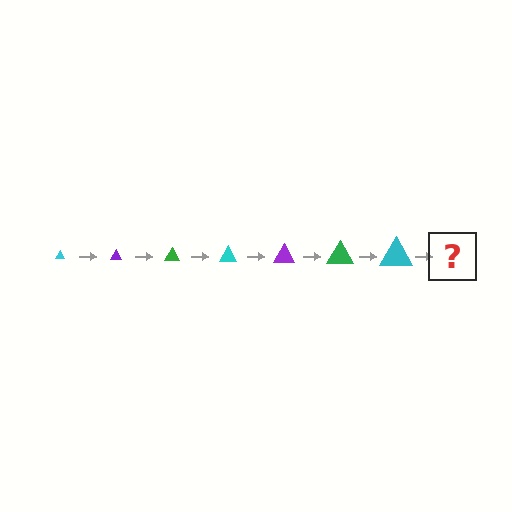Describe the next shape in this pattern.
It should be a purple triangle, larger than the previous one.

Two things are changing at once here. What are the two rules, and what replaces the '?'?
The two rules are that the triangle grows larger each step and the color cycles through cyan, purple, and green. The '?' should be a purple triangle, larger than the previous one.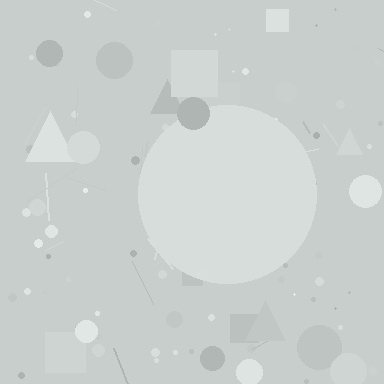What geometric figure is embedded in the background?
A circle is embedded in the background.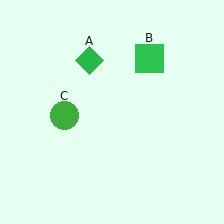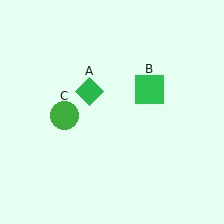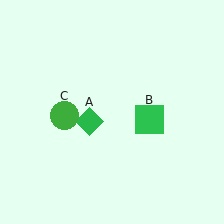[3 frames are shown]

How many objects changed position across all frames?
2 objects changed position: green diamond (object A), green square (object B).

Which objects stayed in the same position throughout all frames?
Green circle (object C) remained stationary.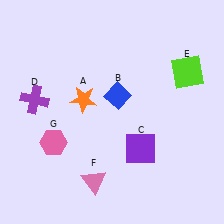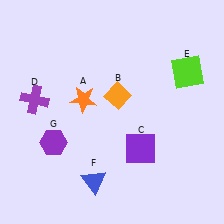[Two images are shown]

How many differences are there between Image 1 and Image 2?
There are 3 differences between the two images.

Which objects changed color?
B changed from blue to orange. F changed from pink to blue. G changed from pink to purple.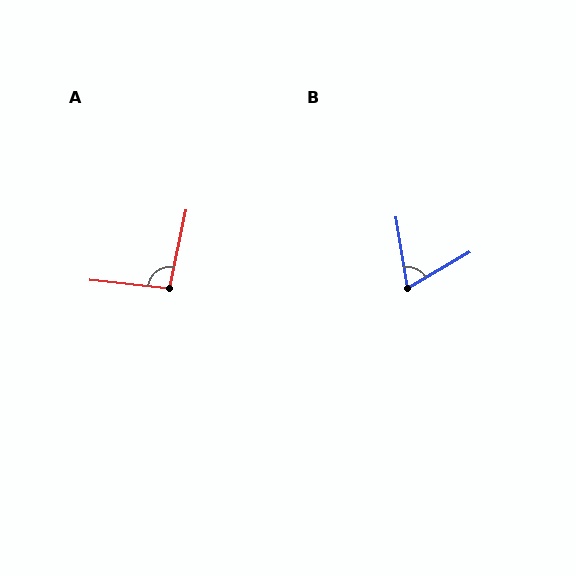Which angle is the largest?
A, at approximately 95 degrees.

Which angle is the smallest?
B, at approximately 68 degrees.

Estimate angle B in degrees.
Approximately 68 degrees.